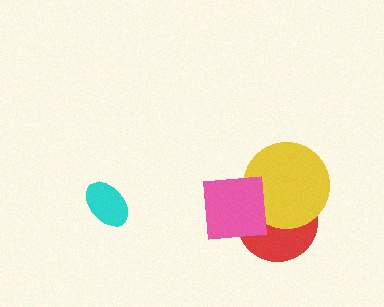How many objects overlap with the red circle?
2 objects overlap with the red circle.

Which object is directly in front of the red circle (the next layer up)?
The yellow circle is directly in front of the red circle.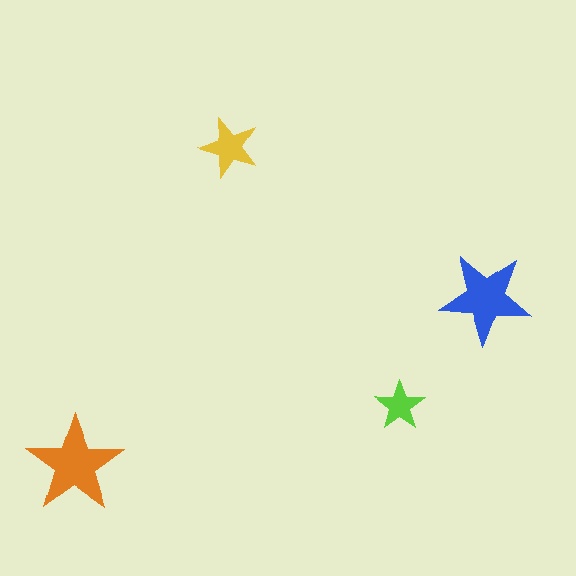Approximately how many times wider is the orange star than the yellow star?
About 1.5 times wider.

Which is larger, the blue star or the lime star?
The blue one.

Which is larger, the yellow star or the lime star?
The yellow one.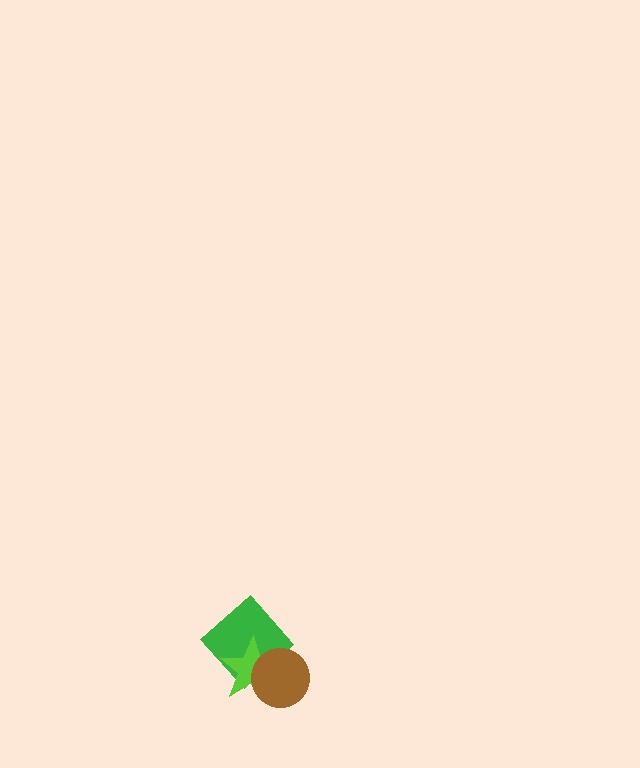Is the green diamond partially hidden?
Yes, it is partially covered by another shape.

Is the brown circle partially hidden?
No, no other shape covers it.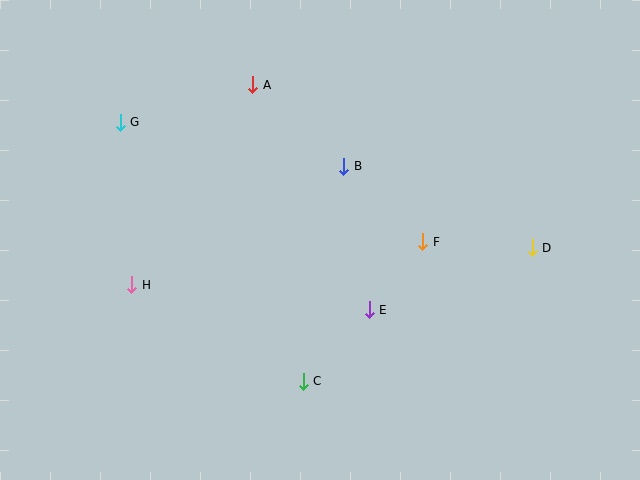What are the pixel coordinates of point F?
Point F is at (423, 242).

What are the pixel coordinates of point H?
Point H is at (132, 285).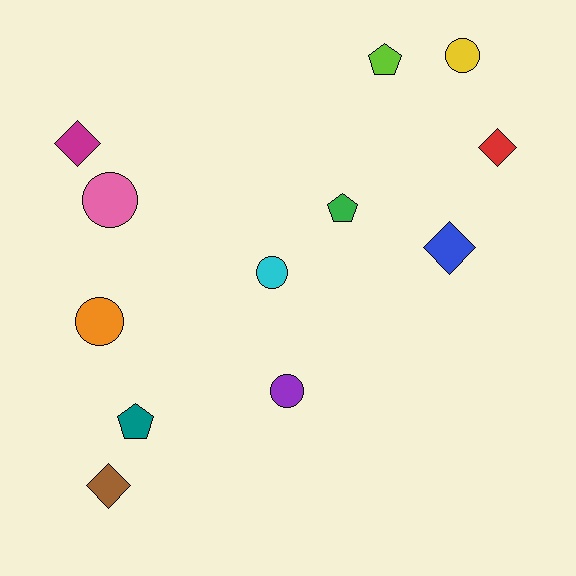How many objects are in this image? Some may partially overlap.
There are 12 objects.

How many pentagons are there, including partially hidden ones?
There are 3 pentagons.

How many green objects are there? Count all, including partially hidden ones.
There is 1 green object.